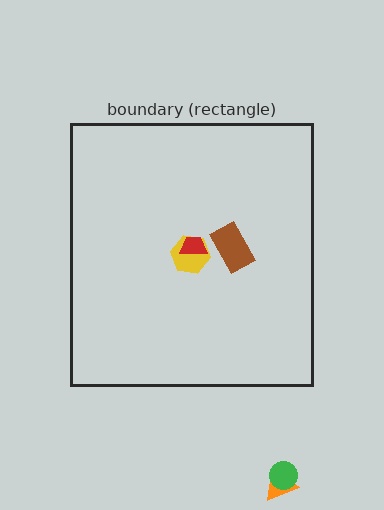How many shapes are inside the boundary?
3 inside, 2 outside.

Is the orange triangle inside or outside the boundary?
Outside.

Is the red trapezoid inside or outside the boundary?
Inside.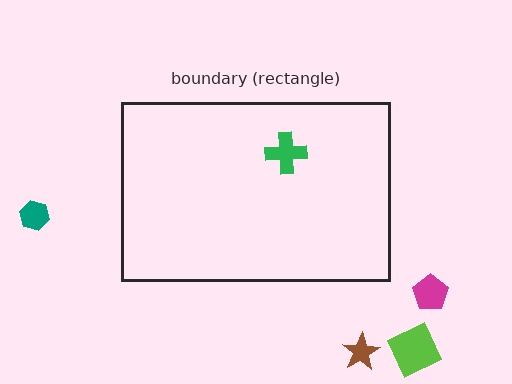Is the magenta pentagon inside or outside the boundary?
Outside.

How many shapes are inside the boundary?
1 inside, 4 outside.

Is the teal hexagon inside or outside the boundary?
Outside.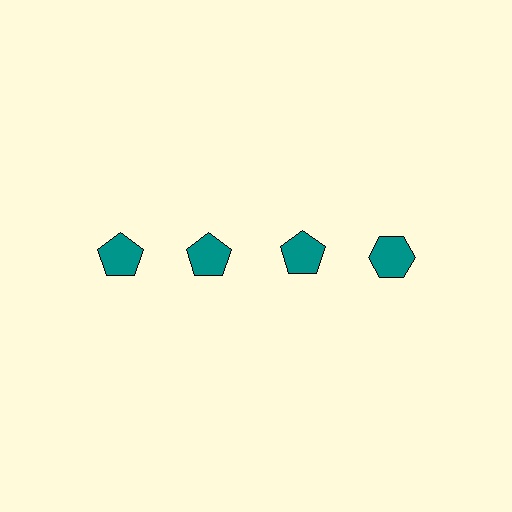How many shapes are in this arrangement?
There are 4 shapes arranged in a grid pattern.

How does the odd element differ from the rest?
It has a different shape: hexagon instead of pentagon.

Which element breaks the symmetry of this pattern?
The teal hexagon in the top row, second from right column breaks the symmetry. All other shapes are teal pentagons.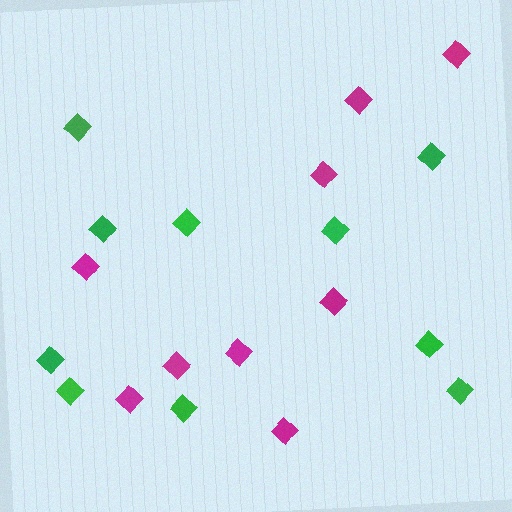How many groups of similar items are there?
There are 2 groups: one group of green diamonds (10) and one group of magenta diamonds (9).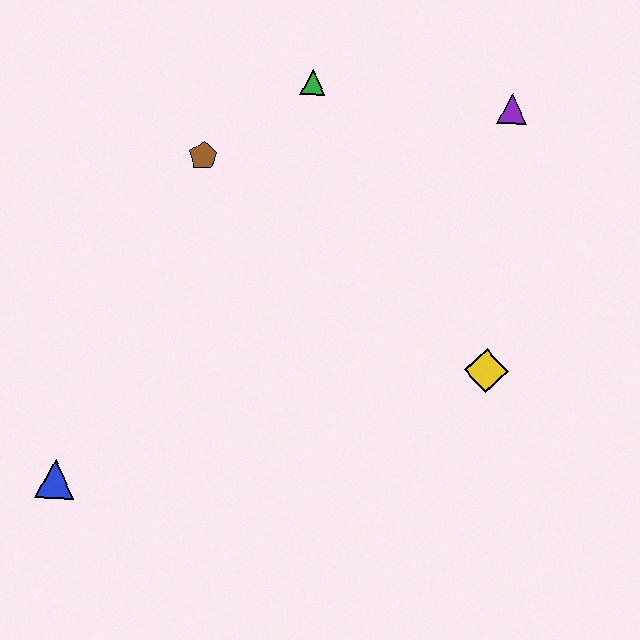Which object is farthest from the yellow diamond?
The blue triangle is farthest from the yellow diamond.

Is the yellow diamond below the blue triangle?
No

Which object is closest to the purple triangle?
The green triangle is closest to the purple triangle.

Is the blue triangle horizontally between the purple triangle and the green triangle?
No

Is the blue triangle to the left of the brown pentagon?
Yes